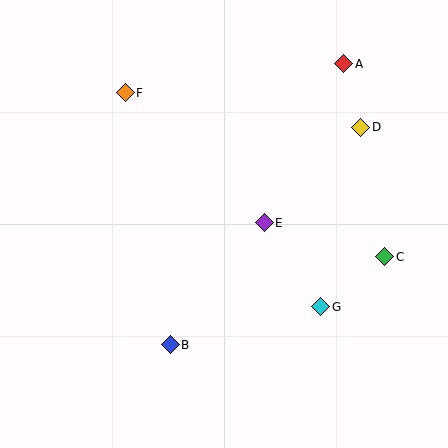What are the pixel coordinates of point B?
Point B is at (170, 345).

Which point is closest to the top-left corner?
Point F is closest to the top-left corner.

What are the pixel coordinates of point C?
Point C is at (385, 257).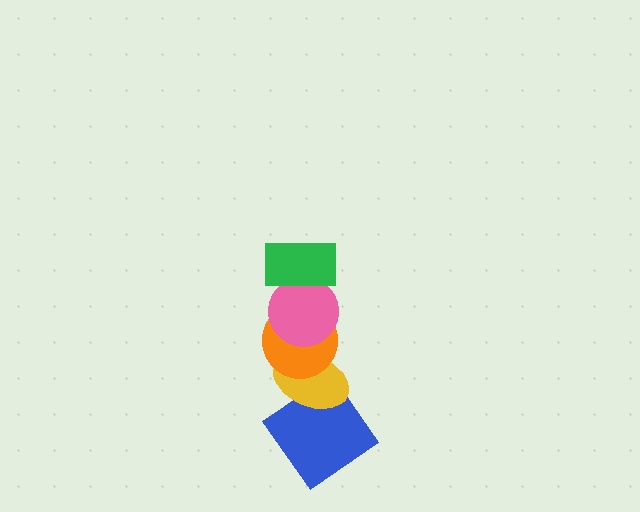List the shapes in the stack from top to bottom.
From top to bottom: the green rectangle, the pink circle, the orange circle, the yellow ellipse, the blue diamond.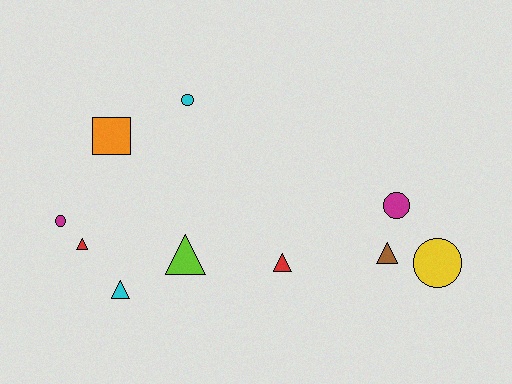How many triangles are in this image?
There are 5 triangles.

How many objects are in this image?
There are 10 objects.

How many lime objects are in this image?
There is 1 lime object.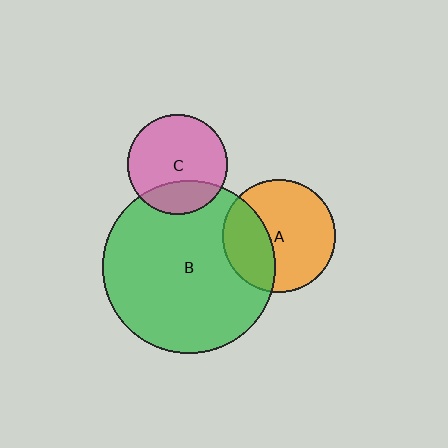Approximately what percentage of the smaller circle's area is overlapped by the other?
Approximately 35%.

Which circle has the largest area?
Circle B (green).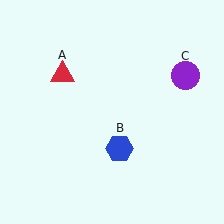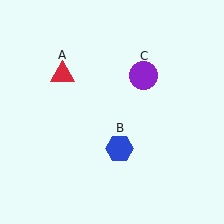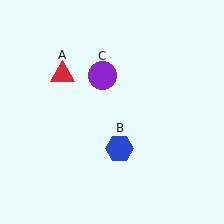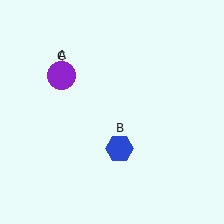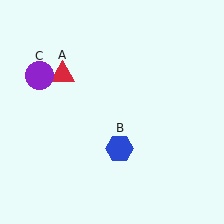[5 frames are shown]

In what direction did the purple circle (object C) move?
The purple circle (object C) moved left.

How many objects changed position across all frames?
1 object changed position: purple circle (object C).